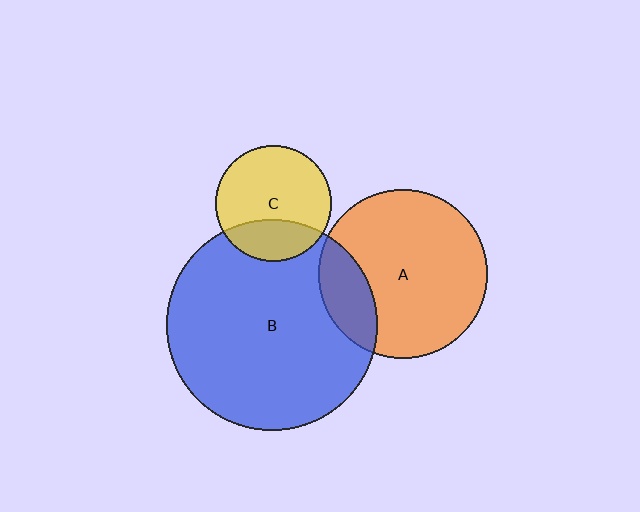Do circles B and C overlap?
Yes.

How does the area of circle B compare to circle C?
Approximately 3.3 times.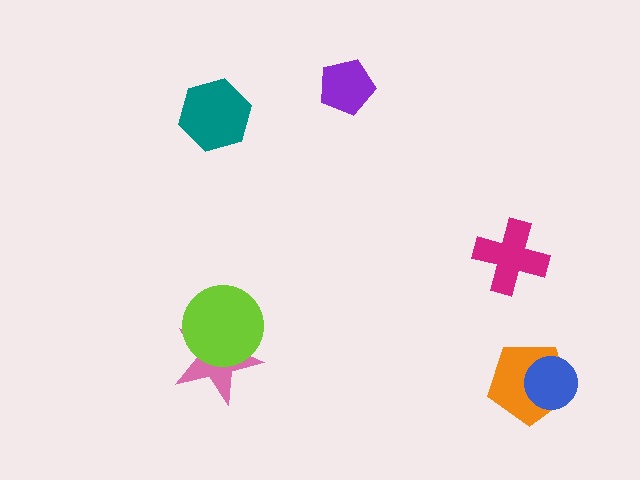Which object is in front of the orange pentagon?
The blue circle is in front of the orange pentagon.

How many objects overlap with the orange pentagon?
1 object overlaps with the orange pentagon.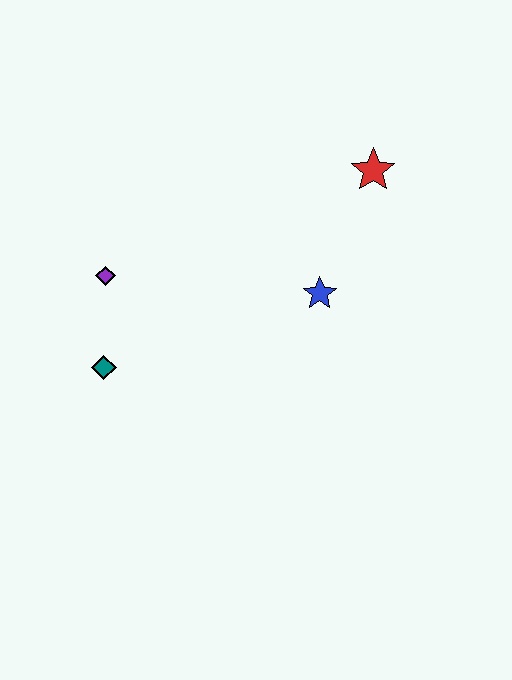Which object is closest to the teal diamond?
The purple diamond is closest to the teal diamond.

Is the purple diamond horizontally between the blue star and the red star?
No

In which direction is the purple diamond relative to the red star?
The purple diamond is to the left of the red star.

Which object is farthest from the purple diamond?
The red star is farthest from the purple diamond.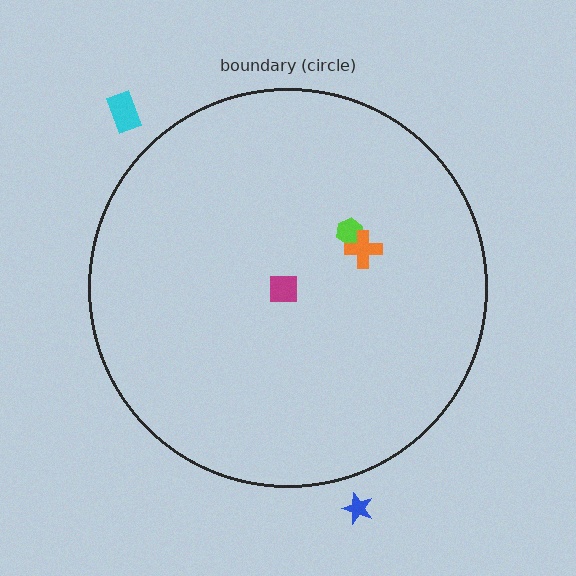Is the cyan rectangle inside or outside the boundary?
Outside.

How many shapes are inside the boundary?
3 inside, 2 outside.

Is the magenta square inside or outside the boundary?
Inside.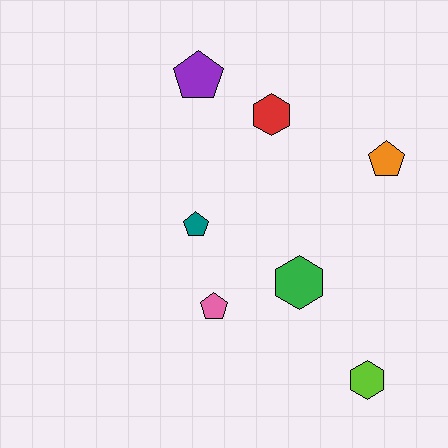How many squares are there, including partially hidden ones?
There are no squares.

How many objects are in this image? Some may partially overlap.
There are 7 objects.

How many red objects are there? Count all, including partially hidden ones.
There is 1 red object.